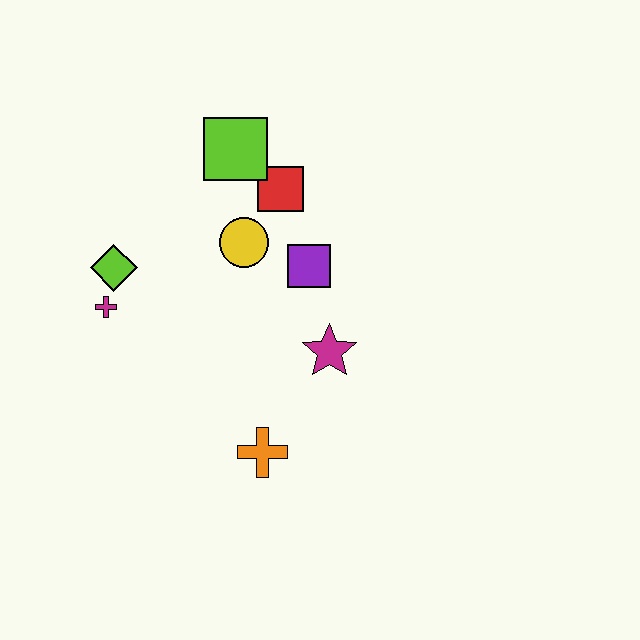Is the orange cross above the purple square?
No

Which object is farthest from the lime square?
The orange cross is farthest from the lime square.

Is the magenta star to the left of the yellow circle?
No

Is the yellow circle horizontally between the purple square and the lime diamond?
Yes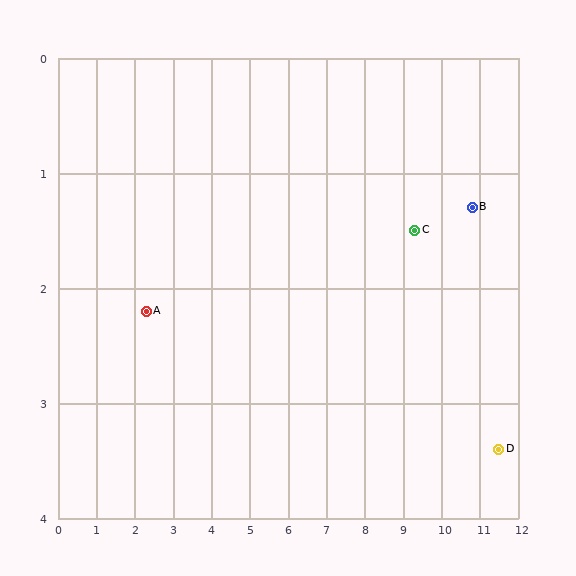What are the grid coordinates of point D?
Point D is at approximately (11.5, 3.4).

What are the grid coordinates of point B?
Point B is at approximately (10.8, 1.3).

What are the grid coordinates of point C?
Point C is at approximately (9.3, 1.5).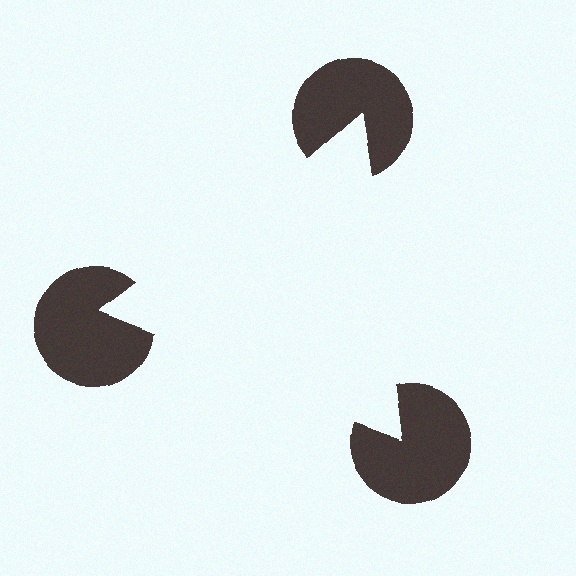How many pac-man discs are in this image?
There are 3 — one at each vertex of the illusory triangle.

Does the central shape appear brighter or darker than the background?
It typically appears slightly brighter than the background, even though no actual brightness change is drawn.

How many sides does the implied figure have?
3 sides.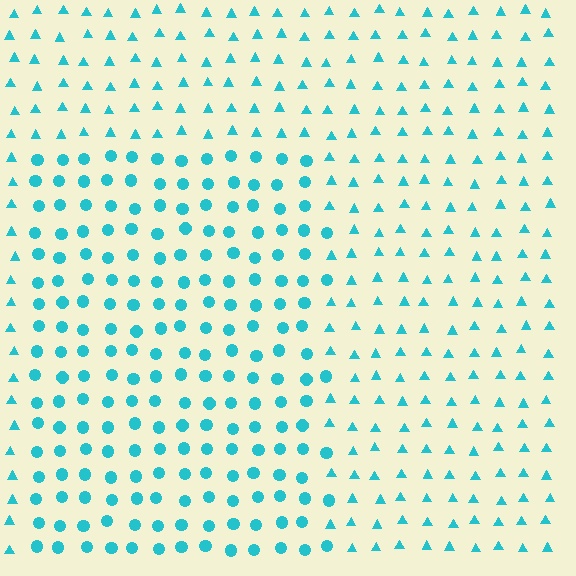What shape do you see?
I see a rectangle.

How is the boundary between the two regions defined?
The boundary is defined by a change in element shape: circles inside vs. triangles outside. All elements share the same color and spacing.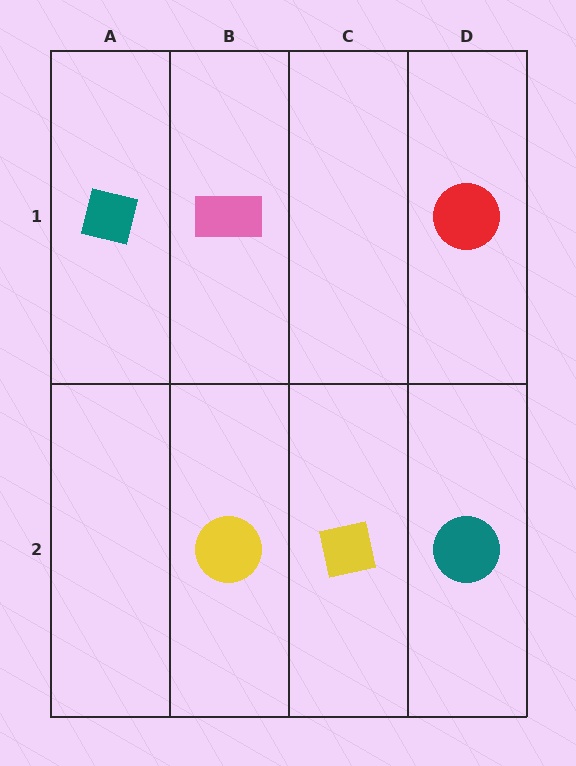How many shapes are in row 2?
3 shapes.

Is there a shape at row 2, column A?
No, that cell is empty.